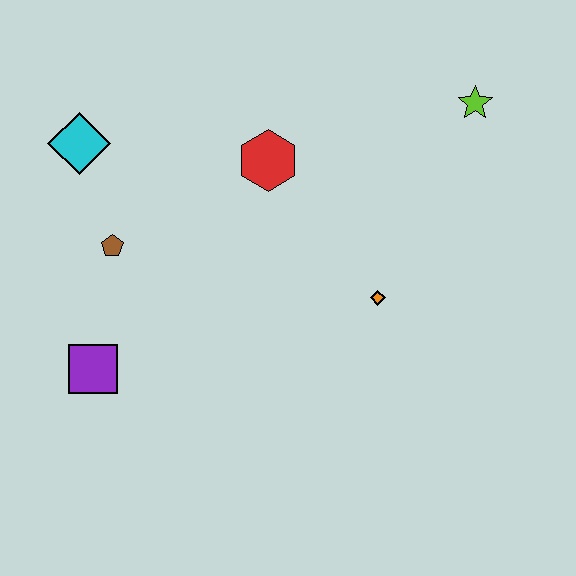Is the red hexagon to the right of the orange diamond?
No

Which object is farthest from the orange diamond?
The cyan diamond is farthest from the orange diamond.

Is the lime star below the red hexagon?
No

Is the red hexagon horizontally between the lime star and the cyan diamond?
Yes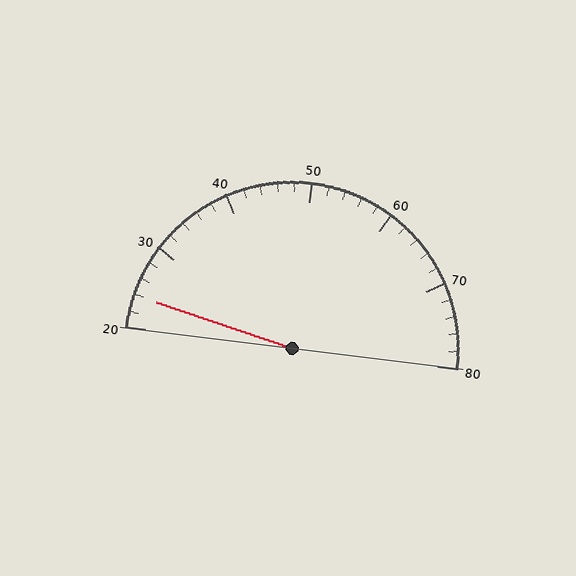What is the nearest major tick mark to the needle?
The nearest major tick mark is 20.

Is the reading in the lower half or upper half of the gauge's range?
The reading is in the lower half of the range (20 to 80).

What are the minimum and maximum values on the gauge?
The gauge ranges from 20 to 80.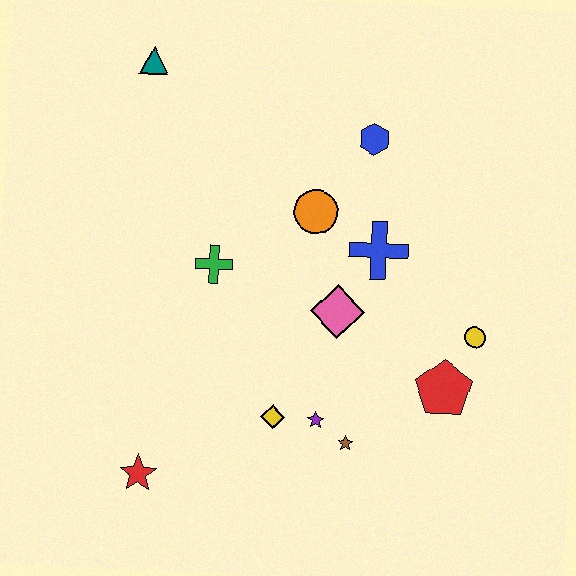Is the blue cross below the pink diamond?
No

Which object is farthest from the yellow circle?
The teal triangle is farthest from the yellow circle.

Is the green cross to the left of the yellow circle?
Yes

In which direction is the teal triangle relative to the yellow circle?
The teal triangle is to the left of the yellow circle.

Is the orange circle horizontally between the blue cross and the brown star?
No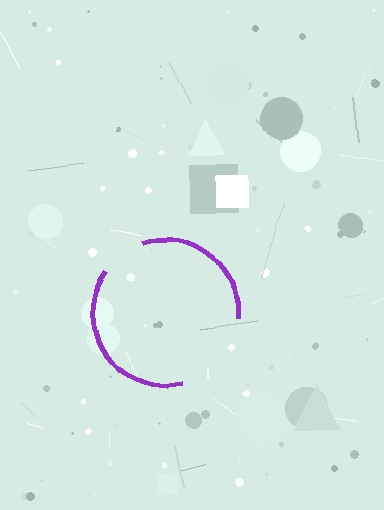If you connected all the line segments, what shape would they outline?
They would outline a circle.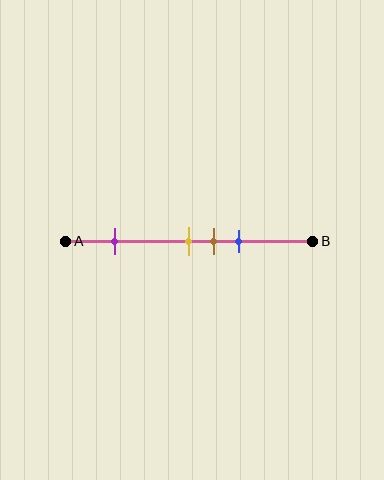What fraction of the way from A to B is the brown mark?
The brown mark is approximately 60% (0.6) of the way from A to B.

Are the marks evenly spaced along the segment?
No, the marks are not evenly spaced.